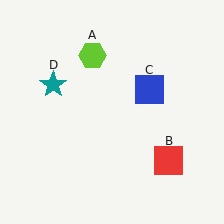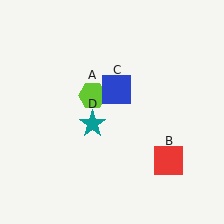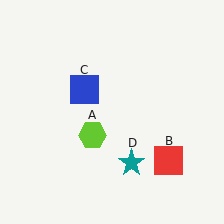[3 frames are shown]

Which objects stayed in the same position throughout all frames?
Red square (object B) remained stationary.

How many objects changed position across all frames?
3 objects changed position: lime hexagon (object A), blue square (object C), teal star (object D).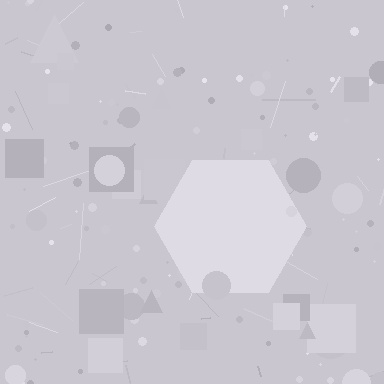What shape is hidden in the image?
A hexagon is hidden in the image.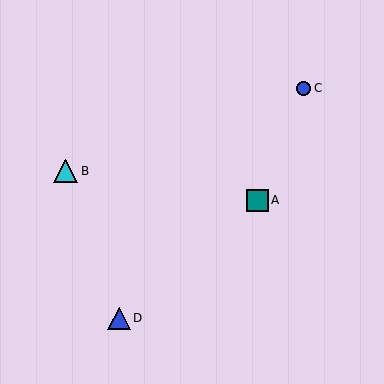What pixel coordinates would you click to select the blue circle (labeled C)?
Click at (304, 88) to select the blue circle C.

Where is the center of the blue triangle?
The center of the blue triangle is at (119, 318).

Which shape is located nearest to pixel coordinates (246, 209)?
The teal square (labeled A) at (257, 200) is nearest to that location.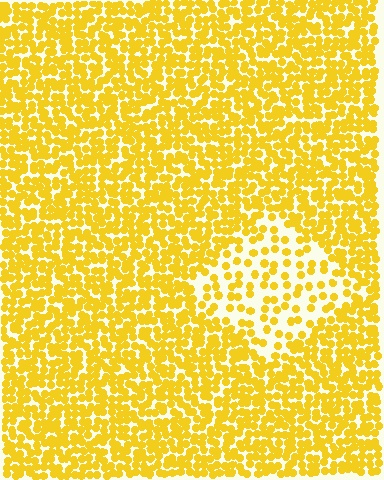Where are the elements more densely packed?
The elements are more densely packed outside the diamond boundary.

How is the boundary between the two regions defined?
The boundary is defined by a change in element density (approximately 2.4x ratio). All elements are the same color, size, and shape.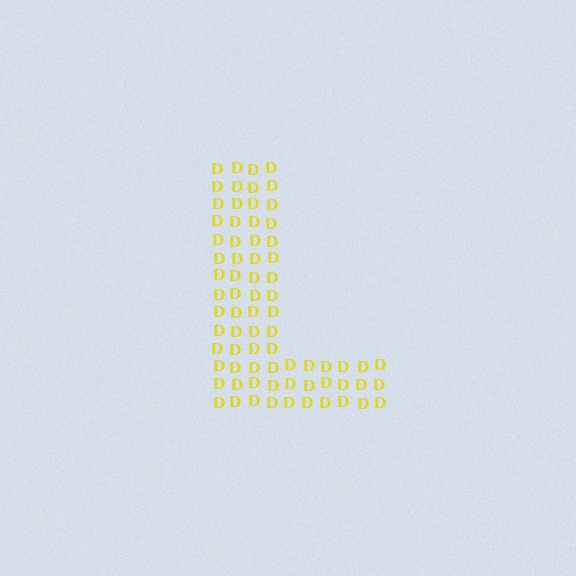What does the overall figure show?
The overall figure shows the letter L.